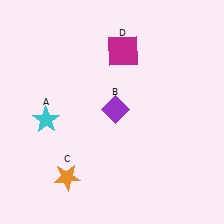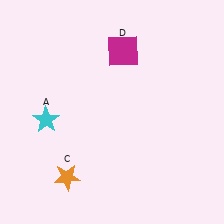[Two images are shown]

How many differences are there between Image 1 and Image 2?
There is 1 difference between the two images.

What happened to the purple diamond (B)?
The purple diamond (B) was removed in Image 2. It was in the top-right area of Image 1.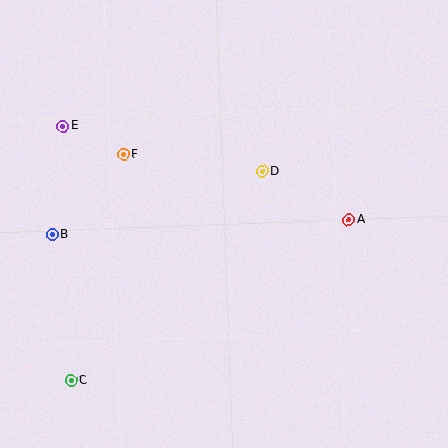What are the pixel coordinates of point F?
Point F is at (123, 154).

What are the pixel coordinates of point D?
Point D is at (263, 171).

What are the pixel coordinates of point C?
Point C is at (71, 380).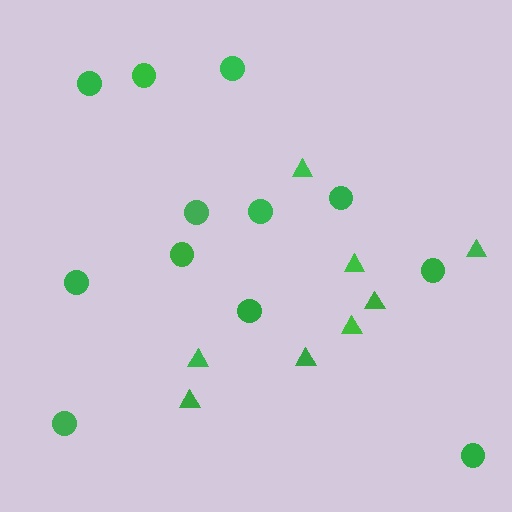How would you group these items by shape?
There are 2 groups: one group of triangles (8) and one group of circles (12).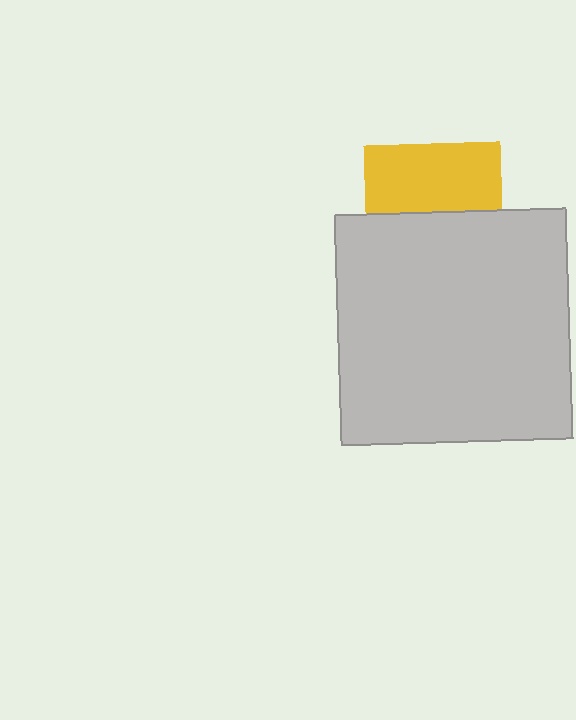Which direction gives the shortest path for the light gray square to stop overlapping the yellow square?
Moving down gives the shortest separation.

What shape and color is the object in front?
The object in front is a light gray square.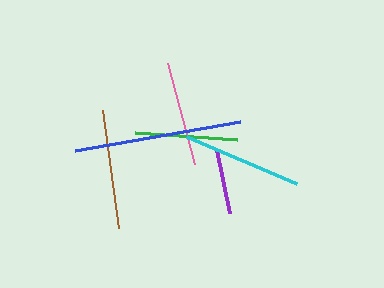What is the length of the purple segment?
The purple segment is approximately 65 pixels long.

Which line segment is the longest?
The blue line is the longest at approximately 167 pixels.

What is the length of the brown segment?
The brown segment is approximately 119 pixels long.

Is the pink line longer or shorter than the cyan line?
The cyan line is longer than the pink line.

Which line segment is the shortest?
The purple line is the shortest at approximately 65 pixels.